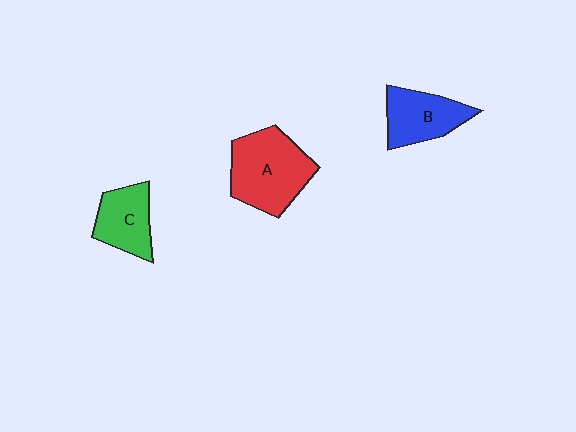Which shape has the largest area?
Shape A (red).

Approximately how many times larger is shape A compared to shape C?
Approximately 1.6 times.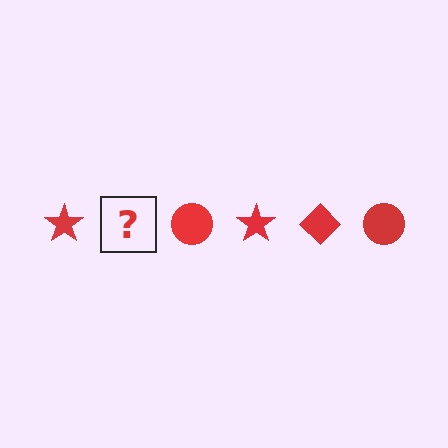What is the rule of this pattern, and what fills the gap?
The rule is that the pattern cycles through star, diamond, circle shapes in red. The gap should be filled with a red diamond.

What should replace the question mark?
The question mark should be replaced with a red diamond.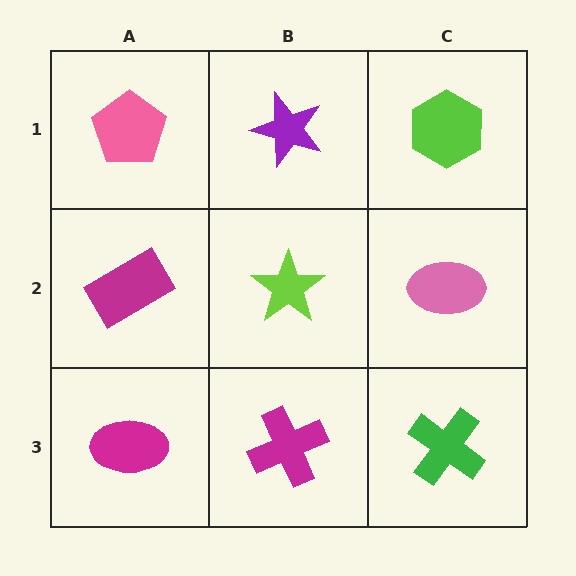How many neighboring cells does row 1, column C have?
2.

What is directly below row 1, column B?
A lime star.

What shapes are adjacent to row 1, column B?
A lime star (row 2, column B), a pink pentagon (row 1, column A), a lime hexagon (row 1, column C).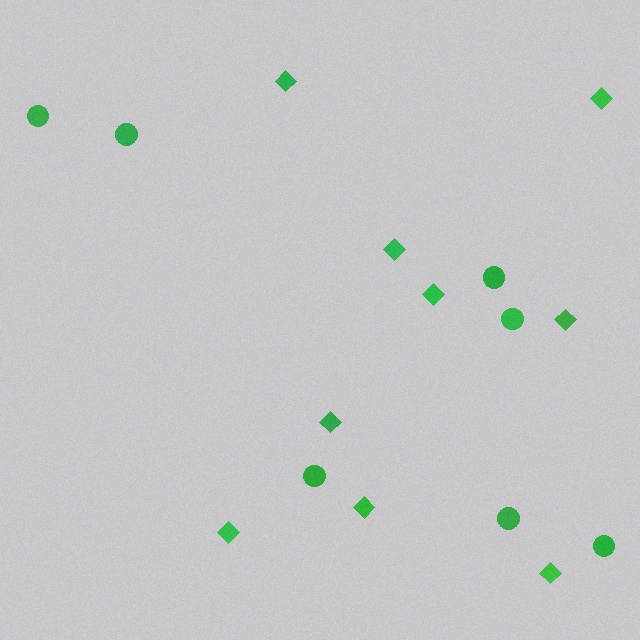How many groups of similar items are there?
There are 2 groups: one group of diamonds (9) and one group of circles (7).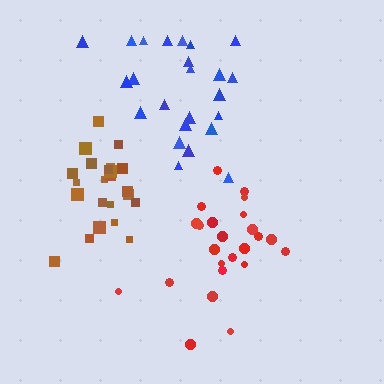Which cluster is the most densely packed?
Brown.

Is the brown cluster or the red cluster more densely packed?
Brown.